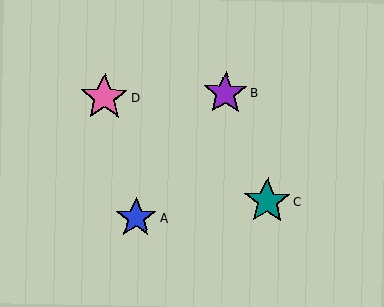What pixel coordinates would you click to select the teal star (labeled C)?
Click at (267, 201) to select the teal star C.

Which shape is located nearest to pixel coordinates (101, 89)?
The pink star (labeled D) at (104, 97) is nearest to that location.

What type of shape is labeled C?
Shape C is a teal star.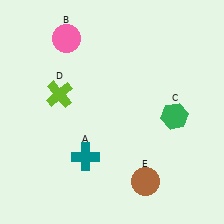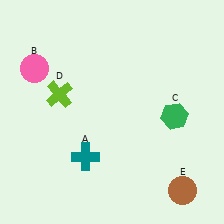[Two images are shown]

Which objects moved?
The objects that moved are: the pink circle (B), the brown circle (E).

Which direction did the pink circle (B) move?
The pink circle (B) moved left.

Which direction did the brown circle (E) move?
The brown circle (E) moved right.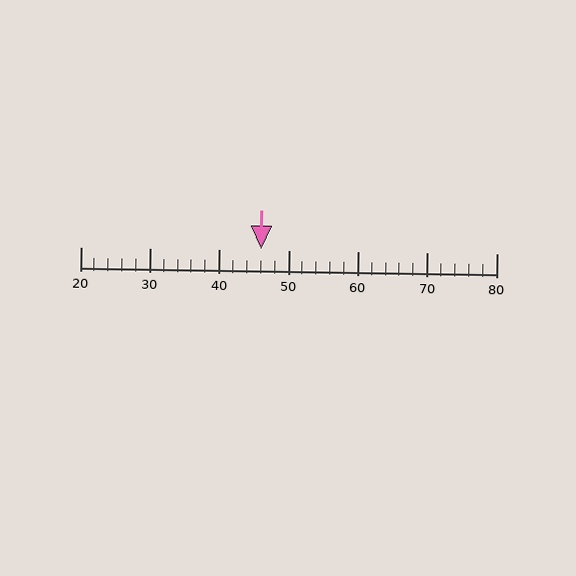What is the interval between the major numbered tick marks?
The major tick marks are spaced 10 units apart.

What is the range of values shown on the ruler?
The ruler shows values from 20 to 80.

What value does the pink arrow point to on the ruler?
The pink arrow points to approximately 46.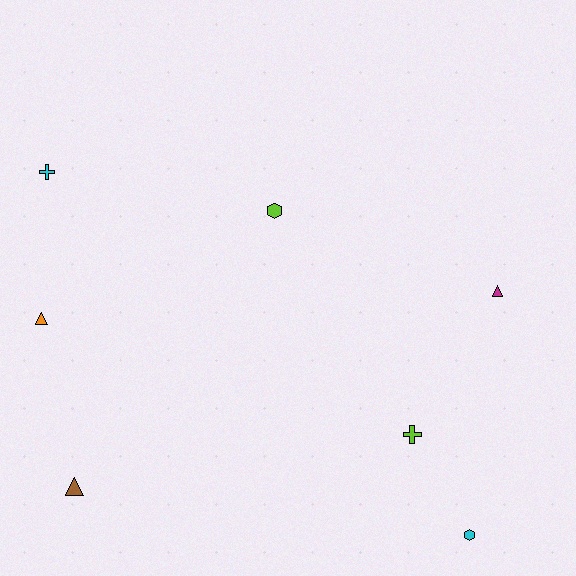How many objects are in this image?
There are 7 objects.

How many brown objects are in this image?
There is 1 brown object.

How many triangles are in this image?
There are 3 triangles.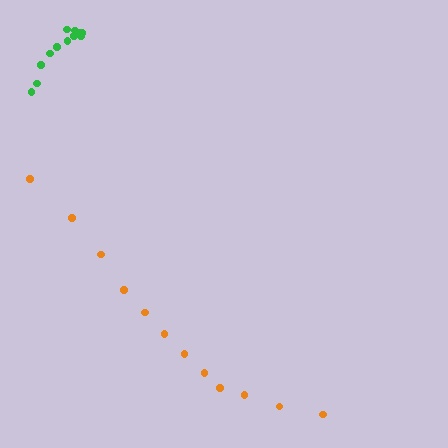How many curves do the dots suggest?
There are 2 distinct paths.